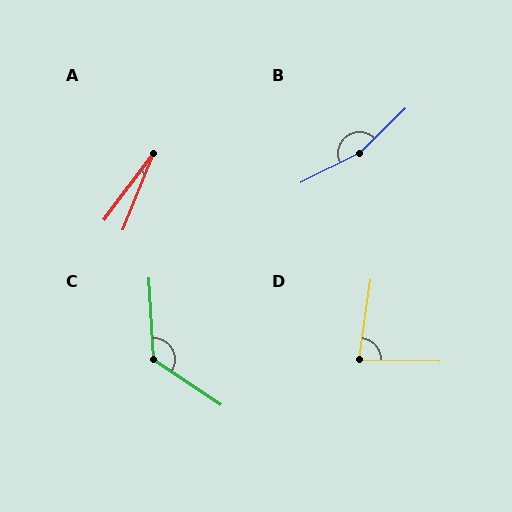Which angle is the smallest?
A, at approximately 15 degrees.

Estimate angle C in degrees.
Approximately 127 degrees.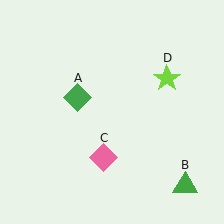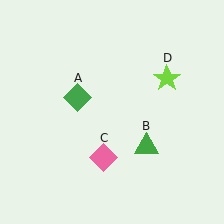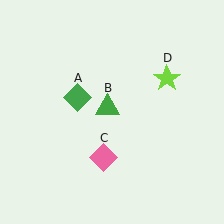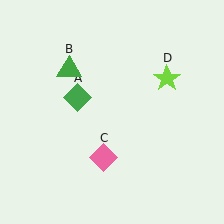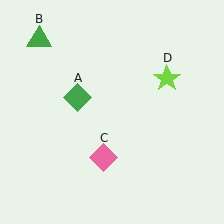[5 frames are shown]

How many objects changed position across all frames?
1 object changed position: green triangle (object B).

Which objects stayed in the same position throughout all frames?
Green diamond (object A) and pink diamond (object C) and lime star (object D) remained stationary.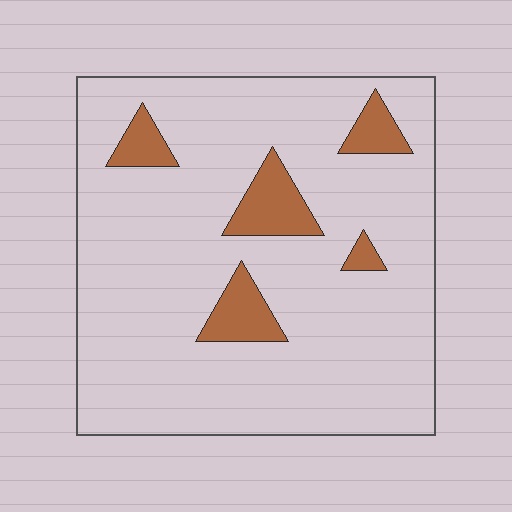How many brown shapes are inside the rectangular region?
5.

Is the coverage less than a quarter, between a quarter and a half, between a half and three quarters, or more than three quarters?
Less than a quarter.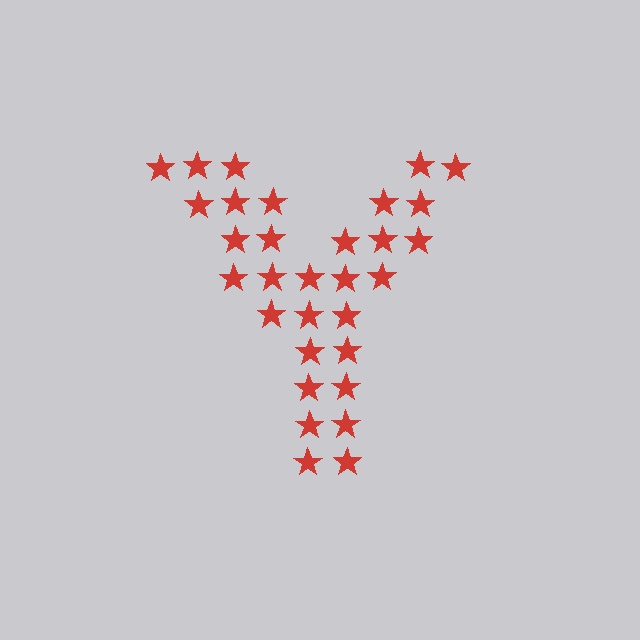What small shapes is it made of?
It is made of small stars.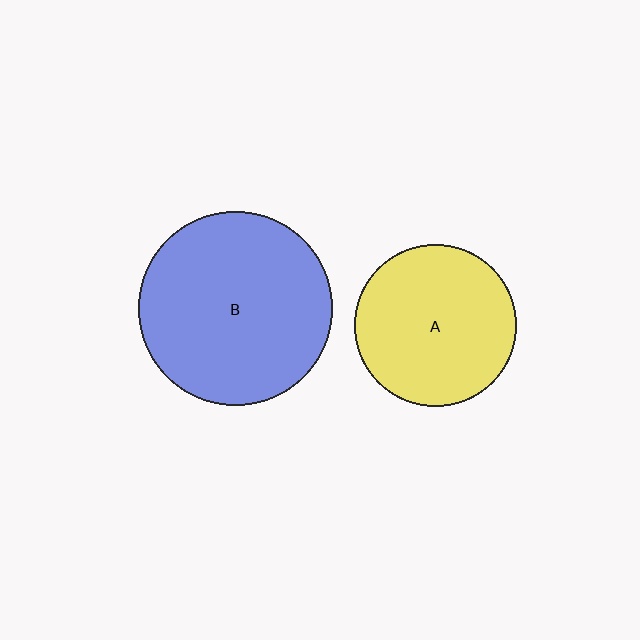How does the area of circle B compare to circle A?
Approximately 1.4 times.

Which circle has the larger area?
Circle B (blue).